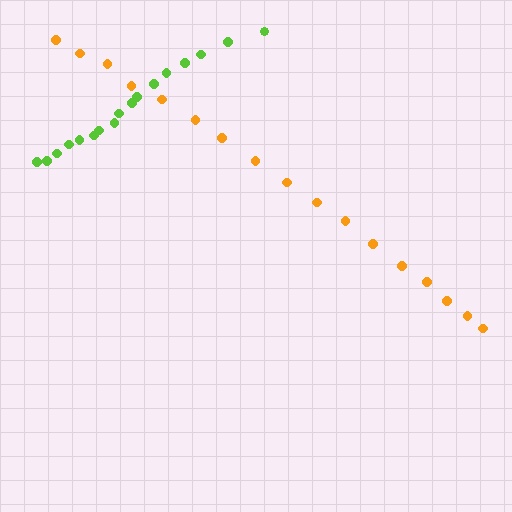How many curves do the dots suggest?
There are 2 distinct paths.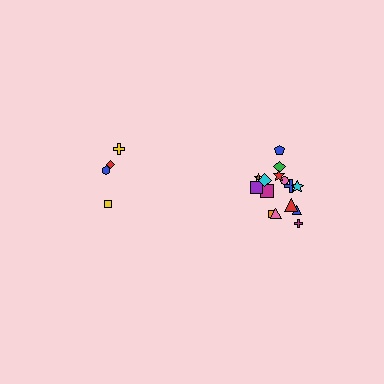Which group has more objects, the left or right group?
The right group.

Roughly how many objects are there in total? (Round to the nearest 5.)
Roughly 20 objects in total.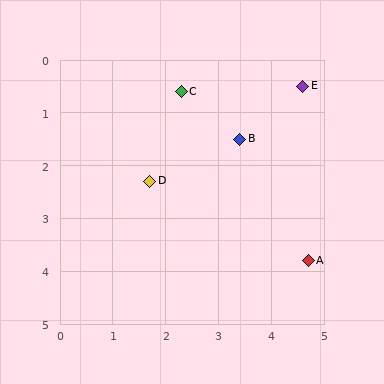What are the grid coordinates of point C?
Point C is at approximately (2.3, 0.6).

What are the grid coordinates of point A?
Point A is at approximately (4.7, 3.8).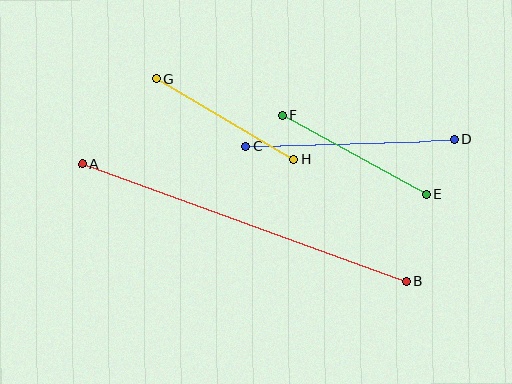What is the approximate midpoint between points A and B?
The midpoint is at approximately (244, 223) pixels.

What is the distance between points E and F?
The distance is approximately 165 pixels.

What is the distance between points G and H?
The distance is approximately 159 pixels.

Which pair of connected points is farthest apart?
Points A and B are farthest apart.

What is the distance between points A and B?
The distance is approximately 345 pixels.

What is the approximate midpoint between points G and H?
The midpoint is at approximately (225, 119) pixels.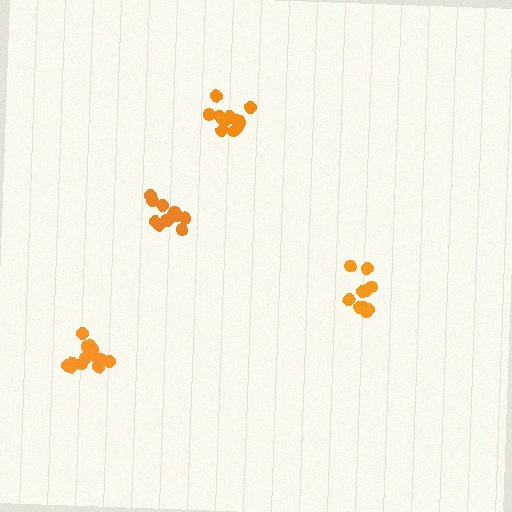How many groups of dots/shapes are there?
There are 4 groups.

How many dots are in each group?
Group 1: 11 dots, Group 2: 14 dots, Group 3: 11 dots, Group 4: 11 dots (47 total).